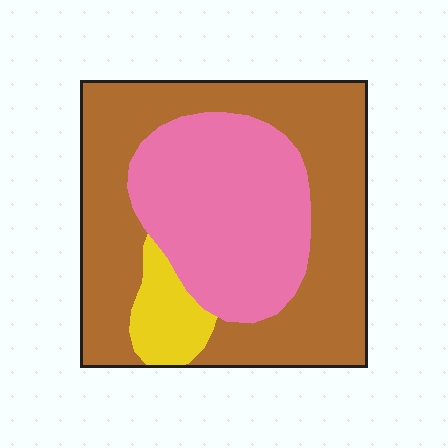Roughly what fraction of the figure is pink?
Pink takes up between a third and a half of the figure.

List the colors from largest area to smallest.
From largest to smallest: brown, pink, yellow.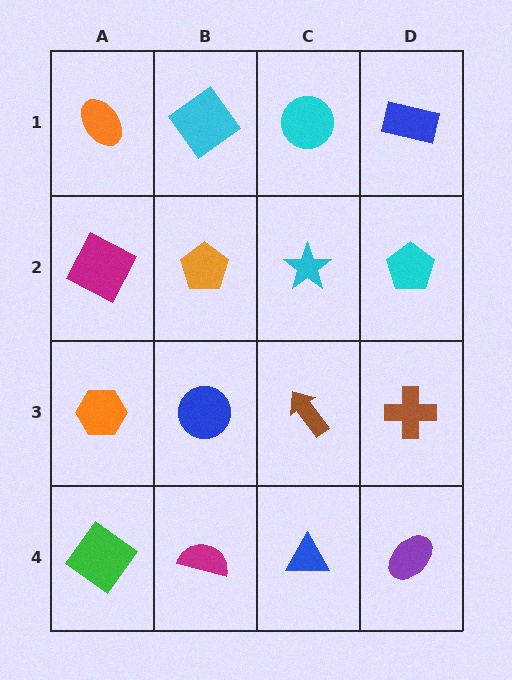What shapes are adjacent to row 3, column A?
A magenta square (row 2, column A), a green diamond (row 4, column A), a blue circle (row 3, column B).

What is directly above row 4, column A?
An orange hexagon.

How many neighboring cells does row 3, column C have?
4.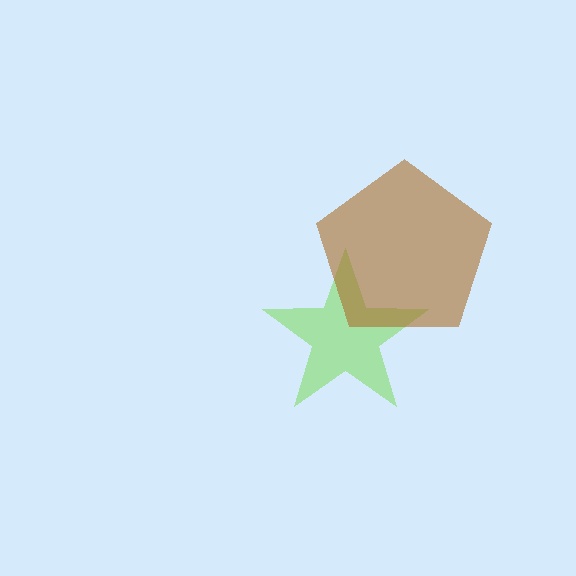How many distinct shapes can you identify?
There are 2 distinct shapes: a lime star, a brown pentagon.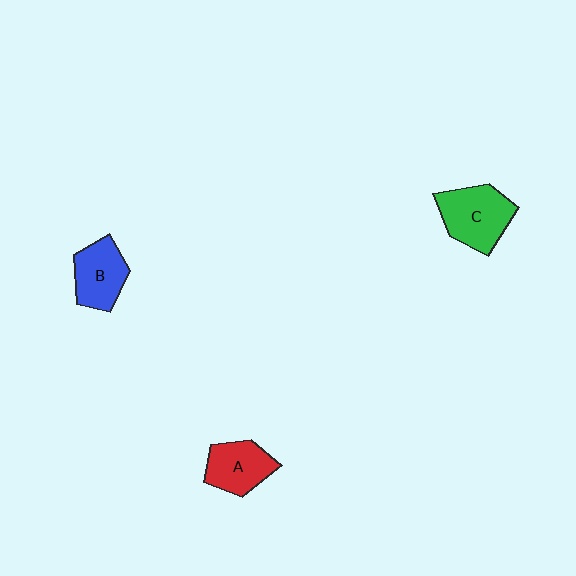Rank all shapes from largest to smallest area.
From largest to smallest: C (green), B (blue), A (red).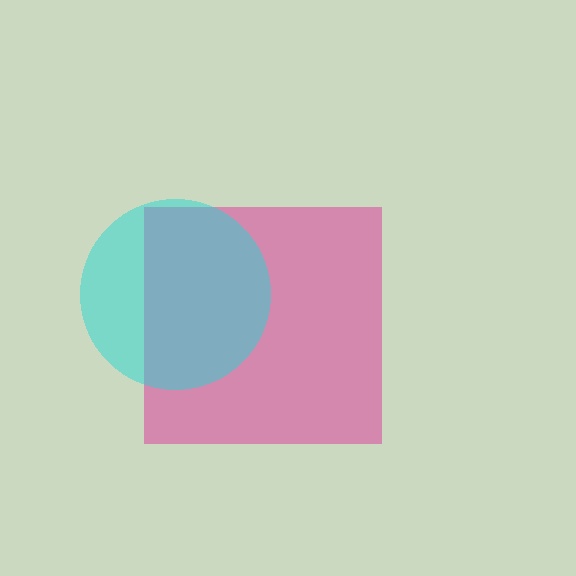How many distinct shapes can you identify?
There are 2 distinct shapes: a pink square, a cyan circle.